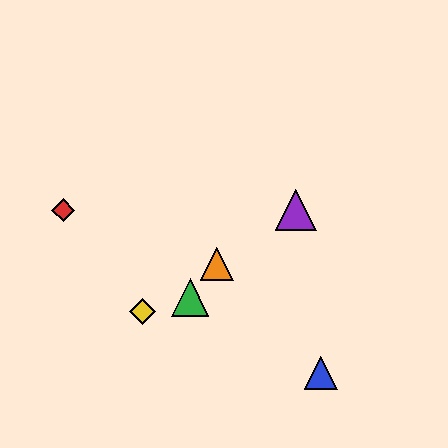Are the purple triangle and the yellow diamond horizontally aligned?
No, the purple triangle is at y≈210 and the yellow diamond is at y≈311.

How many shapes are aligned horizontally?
2 shapes (the red diamond, the purple triangle) are aligned horizontally.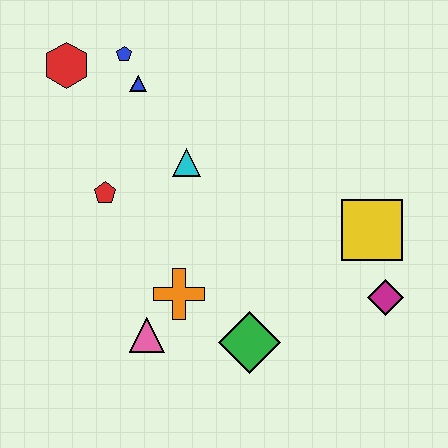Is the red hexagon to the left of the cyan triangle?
Yes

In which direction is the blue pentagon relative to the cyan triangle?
The blue pentagon is above the cyan triangle.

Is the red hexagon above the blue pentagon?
No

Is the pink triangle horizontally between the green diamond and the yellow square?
No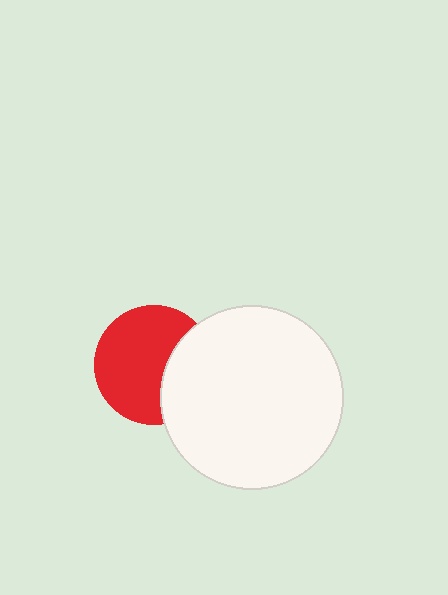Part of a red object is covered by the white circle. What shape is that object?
It is a circle.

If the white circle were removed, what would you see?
You would see the complete red circle.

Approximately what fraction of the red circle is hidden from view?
Roughly 32% of the red circle is hidden behind the white circle.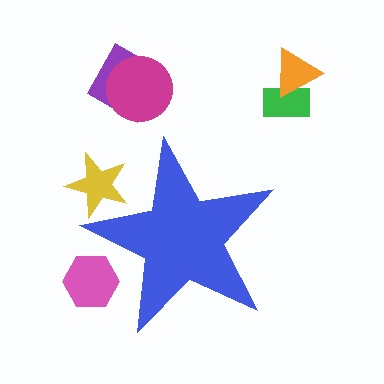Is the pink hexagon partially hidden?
Yes, the pink hexagon is partially hidden behind the blue star.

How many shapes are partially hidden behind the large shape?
2 shapes are partially hidden.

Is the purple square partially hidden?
No, the purple square is fully visible.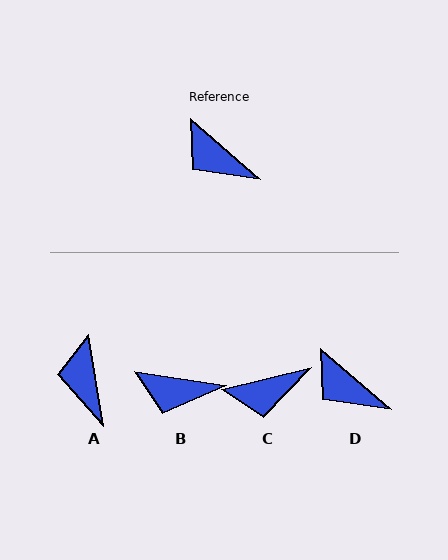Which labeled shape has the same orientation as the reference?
D.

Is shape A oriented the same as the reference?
No, it is off by about 40 degrees.